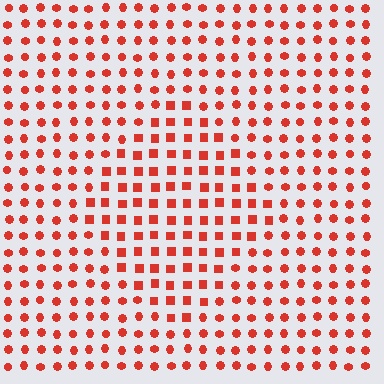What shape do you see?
I see a diamond.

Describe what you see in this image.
The image is filled with small red elements arranged in a uniform grid. A diamond-shaped region contains squares, while the surrounding area contains circles. The boundary is defined purely by the change in element shape.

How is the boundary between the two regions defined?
The boundary is defined by a change in element shape: squares inside vs. circles outside. All elements share the same color and spacing.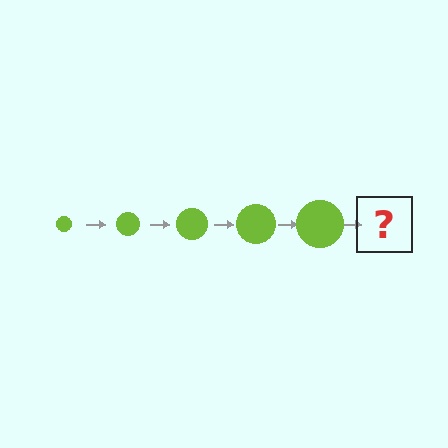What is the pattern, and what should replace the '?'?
The pattern is that the circle gets progressively larger each step. The '?' should be a lime circle, larger than the previous one.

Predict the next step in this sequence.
The next step is a lime circle, larger than the previous one.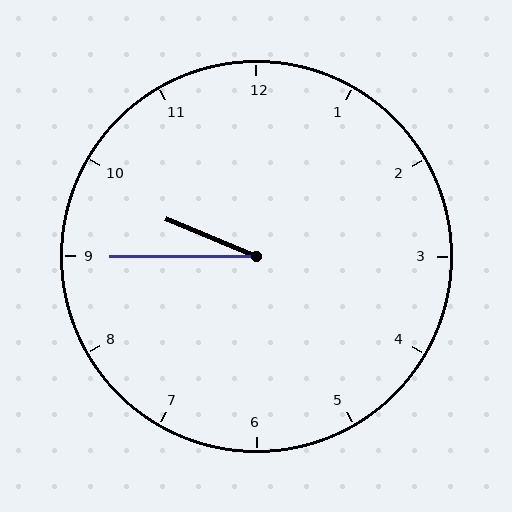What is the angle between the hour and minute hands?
Approximately 22 degrees.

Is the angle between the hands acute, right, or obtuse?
It is acute.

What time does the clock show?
9:45.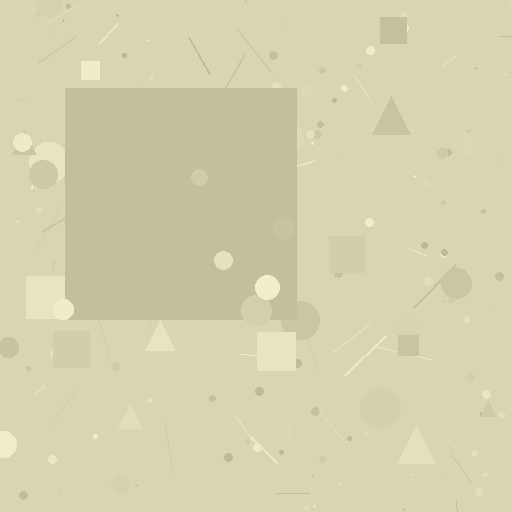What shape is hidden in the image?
A square is hidden in the image.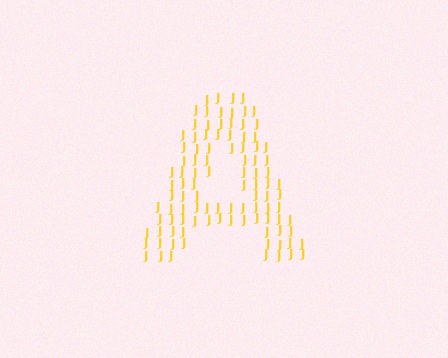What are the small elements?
The small elements are letter J's.